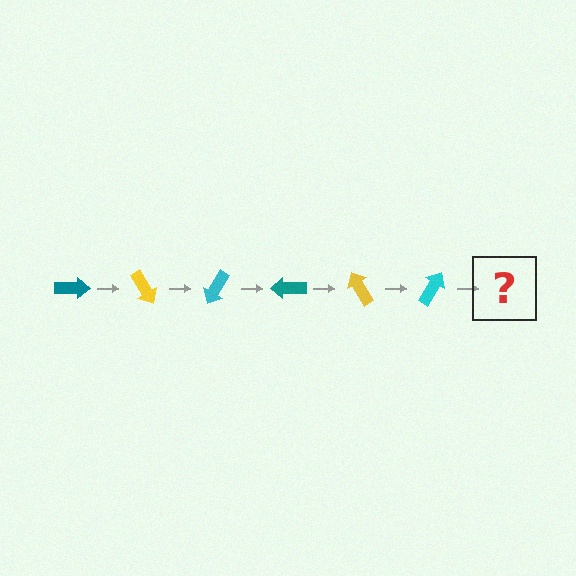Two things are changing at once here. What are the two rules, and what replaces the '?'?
The two rules are that it rotates 60 degrees each step and the color cycles through teal, yellow, and cyan. The '?' should be a teal arrow, rotated 360 degrees from the start.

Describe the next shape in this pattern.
It should be a teal arrow, rotated 360 degrees from the start.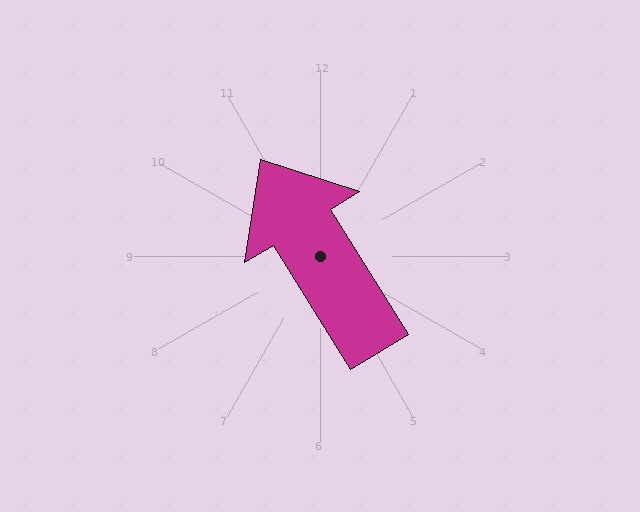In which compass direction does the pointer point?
Northwest.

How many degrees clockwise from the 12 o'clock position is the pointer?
Approximately 328 degrees.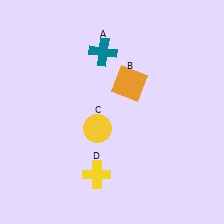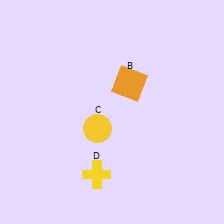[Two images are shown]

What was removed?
The teal cross (A) was removed in Image 2.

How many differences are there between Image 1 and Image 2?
There is 1 difference between the two images.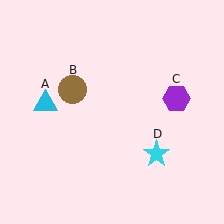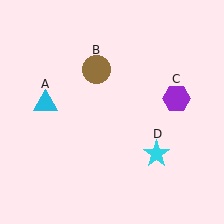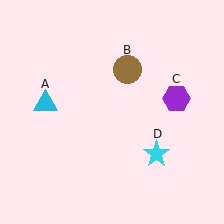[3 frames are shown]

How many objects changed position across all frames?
1 object changed position: brown circle (object B).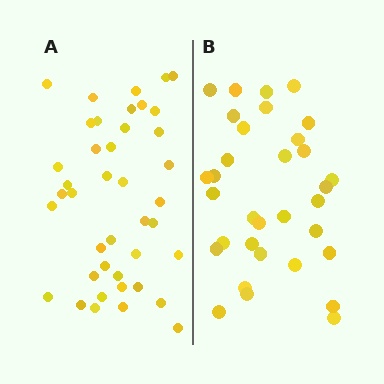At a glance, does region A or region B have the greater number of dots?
Region A (the left region) has more dots.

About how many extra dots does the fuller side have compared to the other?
Region A has roughly 8 or so more dots than region B.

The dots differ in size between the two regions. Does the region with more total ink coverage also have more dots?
No. Region B has more total ink coverage because its dots are larger, but region A actually contains more individual dots. Total area can be misleading — the number of items is what matters here.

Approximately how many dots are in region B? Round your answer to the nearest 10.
About 30 dots. (The exact count is 33, which rounds to 30.)